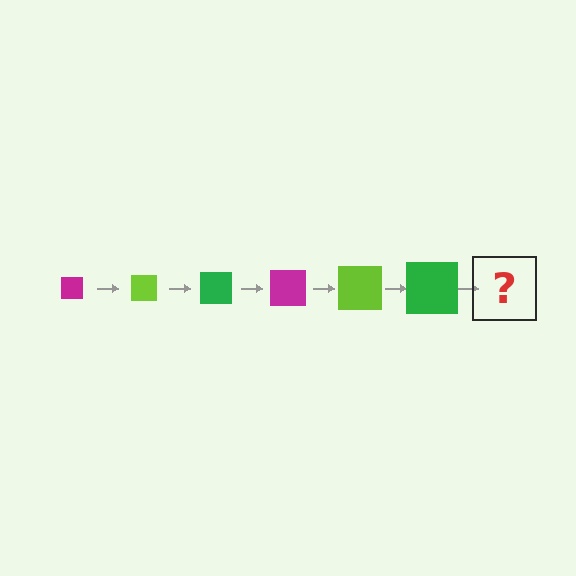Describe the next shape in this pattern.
It should be a magenta square, larger than the previous one.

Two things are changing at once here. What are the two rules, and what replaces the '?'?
The two rules are that the square grows larger each step and the color cycles through magenta, lime, and green. The '?' should be a magenta square, larger than the previous one.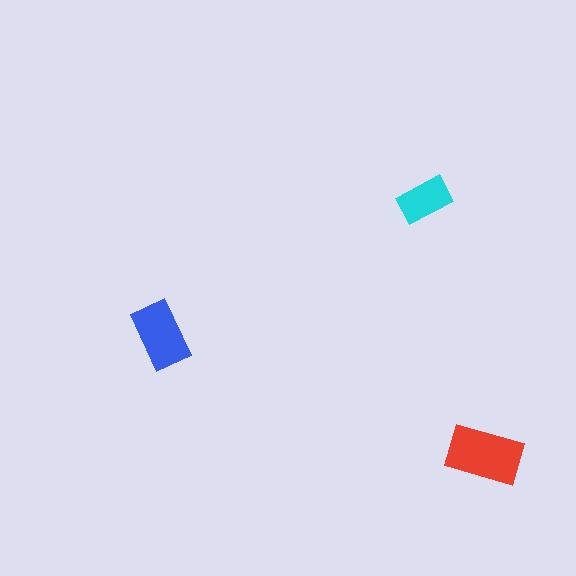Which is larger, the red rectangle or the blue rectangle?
The red one.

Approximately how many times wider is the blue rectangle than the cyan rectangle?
About 1.5 times wider.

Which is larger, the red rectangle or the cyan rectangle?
The red one.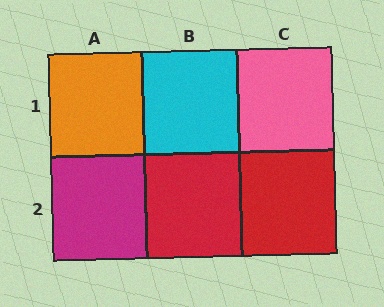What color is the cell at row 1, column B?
Cyan.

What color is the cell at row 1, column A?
Orange.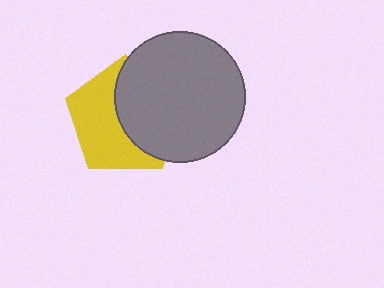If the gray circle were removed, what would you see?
You would see the complete yellow pentagon.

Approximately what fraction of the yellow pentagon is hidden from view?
Roughly 48% of the yellow pentagon is hidden behind the gray circle.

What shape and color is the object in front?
The object in front is a gray circle.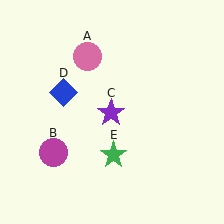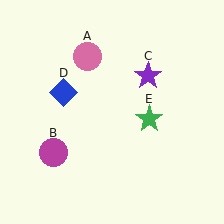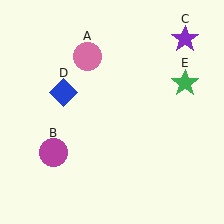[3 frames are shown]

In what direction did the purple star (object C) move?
The purple star (object C) moved up and to the right.